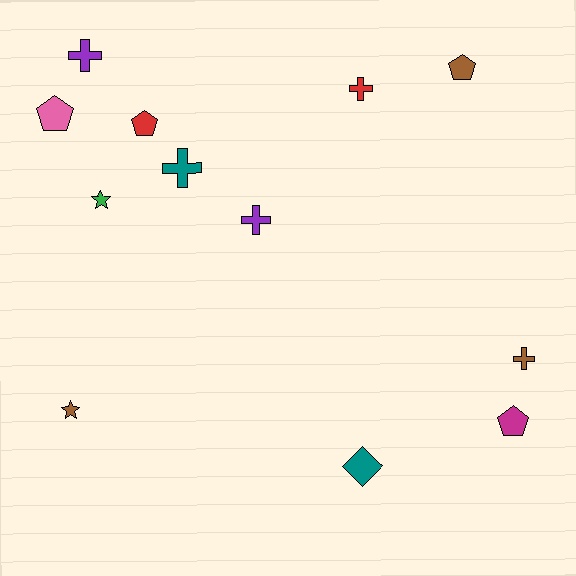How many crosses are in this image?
There are 5 crosses.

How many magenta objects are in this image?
There is 1 magenta object.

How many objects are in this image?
There are 12 objects.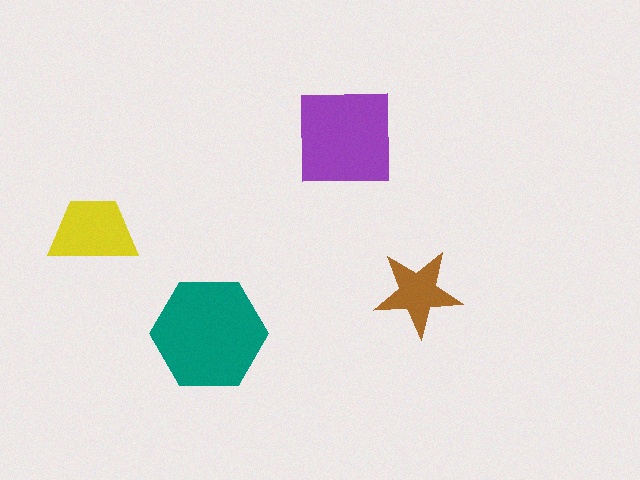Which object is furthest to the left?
The yellow trapezoid is leftmost.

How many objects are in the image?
There are 4 objects in the image.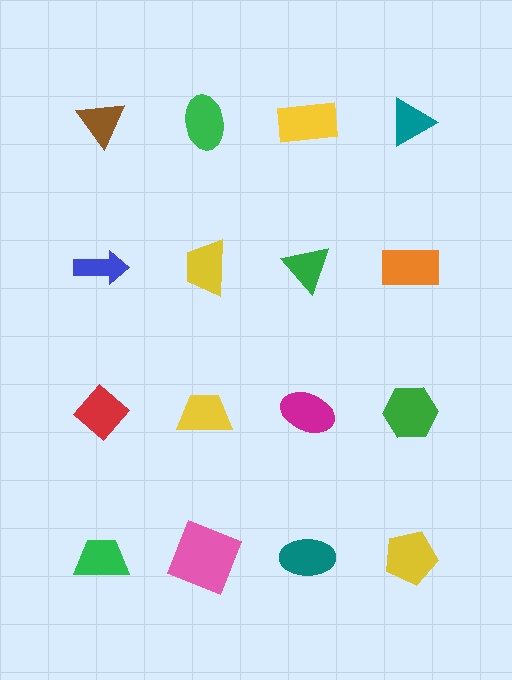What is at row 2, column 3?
A green triangle.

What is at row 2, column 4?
An orange rectangle.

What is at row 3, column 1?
A red diamond.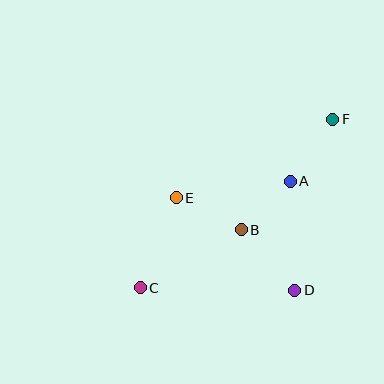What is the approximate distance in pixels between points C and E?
The distance between C and E is approximately 97 pixels.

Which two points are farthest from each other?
Points C and F are farthest from each other.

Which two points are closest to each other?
Points A and B are closest to each other.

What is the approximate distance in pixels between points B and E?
The distance between B and E is approximately 72 pixels.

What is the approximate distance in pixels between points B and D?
The distance between B and D is approximately 81 pixels.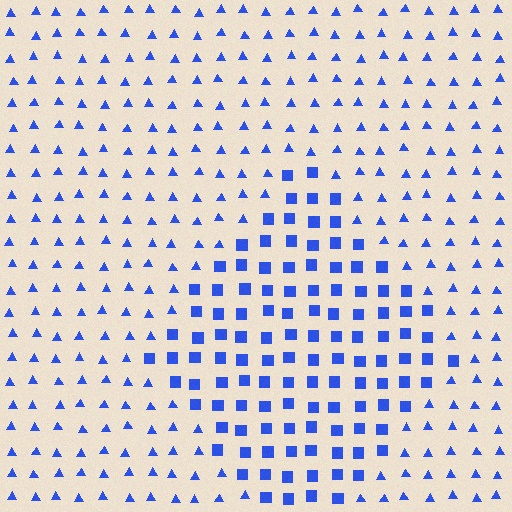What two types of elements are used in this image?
The image uses squares inside the diamond region and triangles outside it.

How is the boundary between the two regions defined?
The boundary is defined by a change in element shape: squares inside vs. triangles outside. All elements share the same color and spacing.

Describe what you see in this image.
The image is filled with small blue elements arranged in a uniform grid. A diamond-shaped region contains squares, while the surrounding area contains triangles. The boundary is defined purely by the change in element shape.